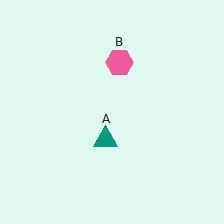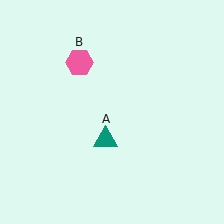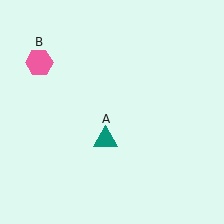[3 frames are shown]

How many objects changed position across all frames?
1 object changed position: pink hexagon (object B).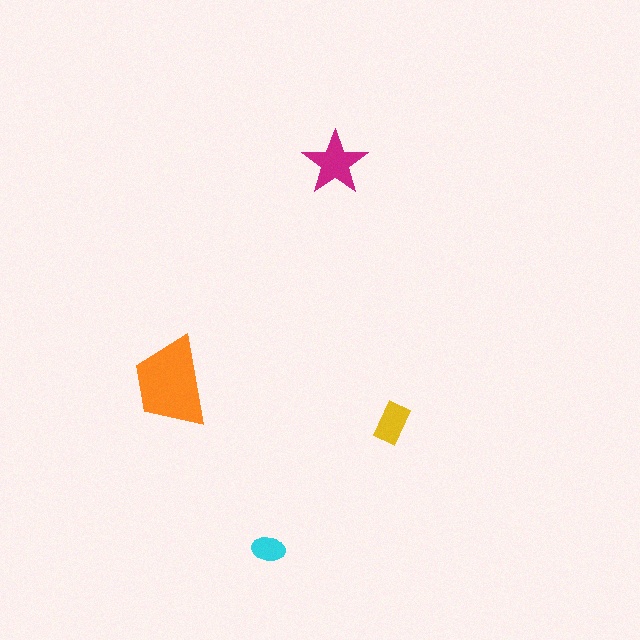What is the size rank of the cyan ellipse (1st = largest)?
4th.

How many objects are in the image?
There are 4 objects in the image.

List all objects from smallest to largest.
The cyan ellipse, the yellow rectangle, the magenta star, the orange trapezoid.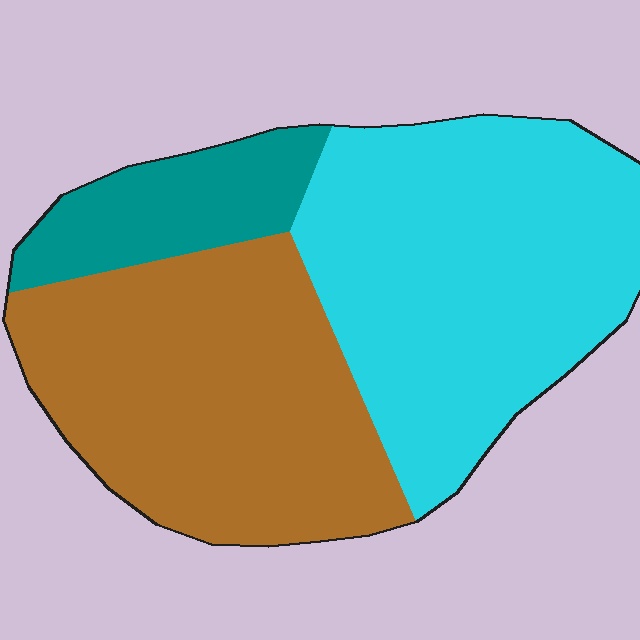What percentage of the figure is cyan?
Cyan covers 45% of the figure.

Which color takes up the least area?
Teal, at roughly 15%.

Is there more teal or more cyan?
Cyan.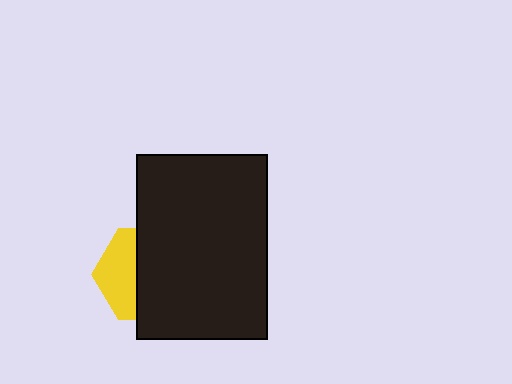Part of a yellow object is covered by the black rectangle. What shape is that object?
It is a hexagon.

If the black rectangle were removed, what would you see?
You would see the complete yellow hexagon.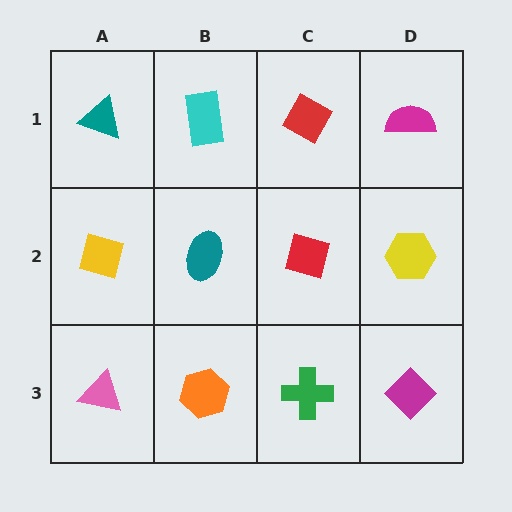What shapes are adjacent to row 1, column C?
A red square (row 2, column C), a cyan rectangle (row 1, column B), a magenta semicircle (row 1, column D).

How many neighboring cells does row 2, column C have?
4.